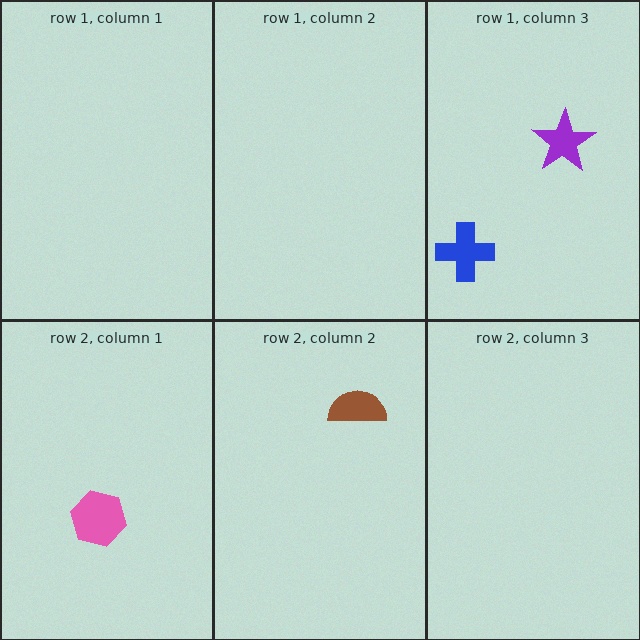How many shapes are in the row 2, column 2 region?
1.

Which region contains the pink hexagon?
The row 2, column 1 region.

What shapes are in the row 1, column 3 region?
The blue cross, the purple star.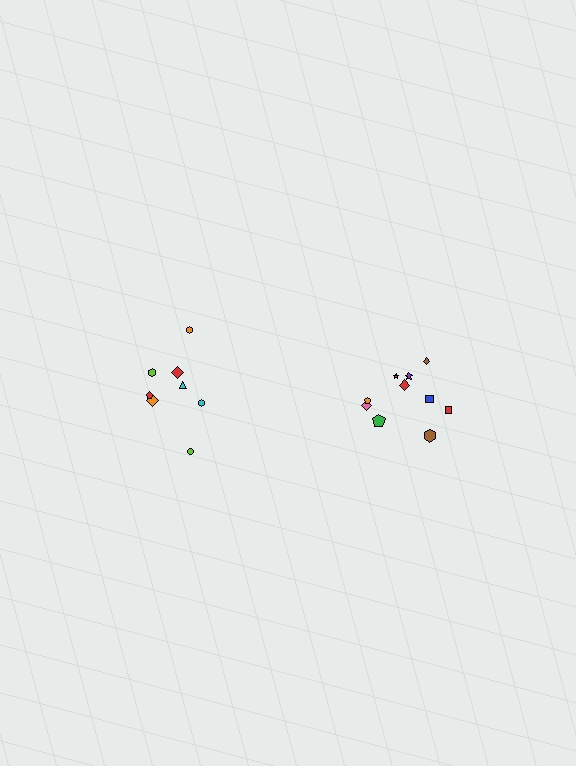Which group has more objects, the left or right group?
The right group.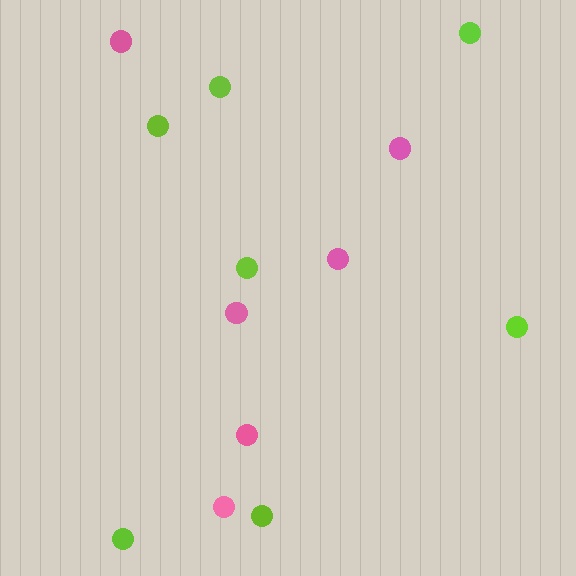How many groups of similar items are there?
There are 2 groups: one group of pink circles (6) and one group of lime circles (7).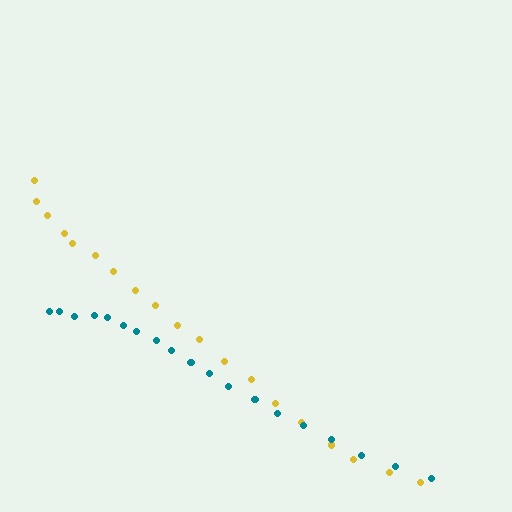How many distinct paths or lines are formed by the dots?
There are 2 distinct paths.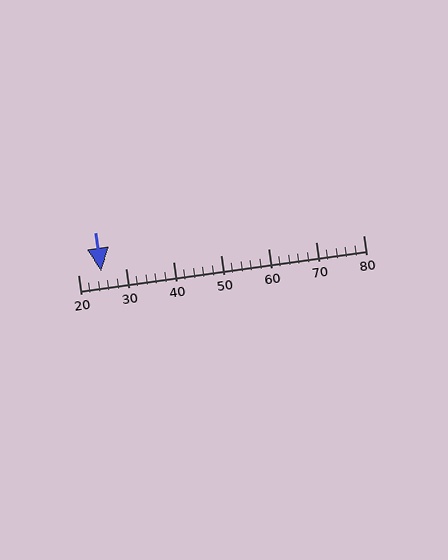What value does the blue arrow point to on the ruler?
The blue arrow points to approximately 25.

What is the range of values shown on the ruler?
The ruler shows values from 20 to 80.